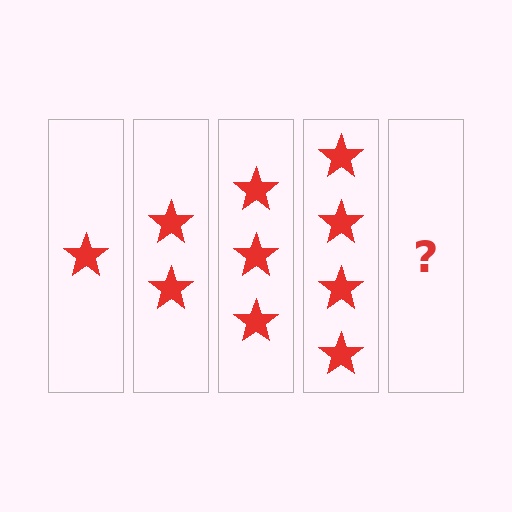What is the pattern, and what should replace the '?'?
The pattern is that each step adds one more star. The '?' should be 5 stars.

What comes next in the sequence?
The next element should be 5 stars.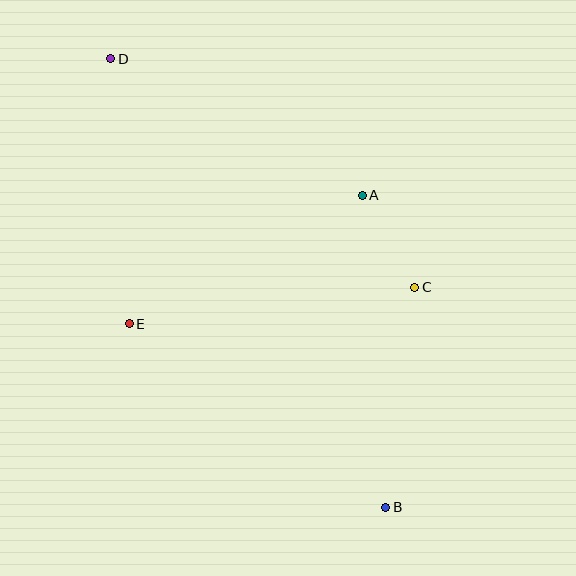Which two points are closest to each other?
Points A and C are closest to each other.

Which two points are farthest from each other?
Points B and D are farthest from each other.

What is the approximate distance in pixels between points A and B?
The distance between A and B is approximately 313 pixels.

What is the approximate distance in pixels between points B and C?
The distance between B and C is approximately 222 pixels.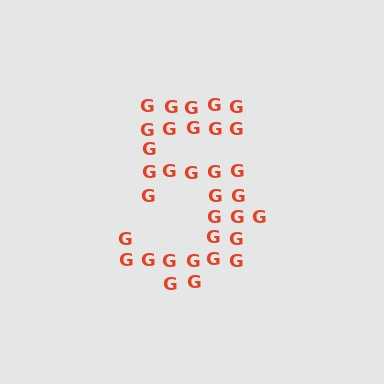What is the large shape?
The large shape is the digit 5.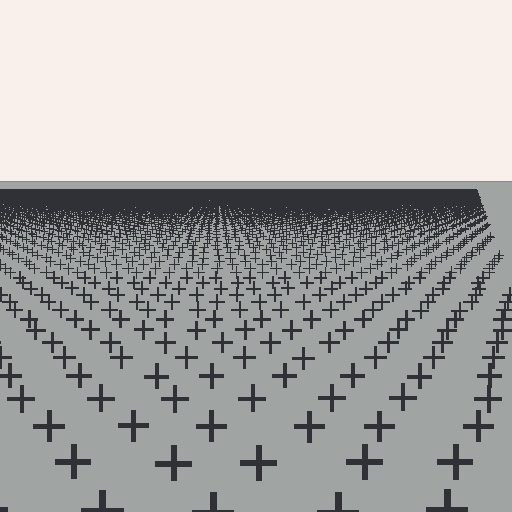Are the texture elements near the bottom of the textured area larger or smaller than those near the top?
Larger. Near the bottom, elements are closer to the viewer and appear at a bigger on-screen size.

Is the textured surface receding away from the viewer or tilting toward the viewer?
The surface is receding away from the viewer. Texture elements get smaller and denser toward the top.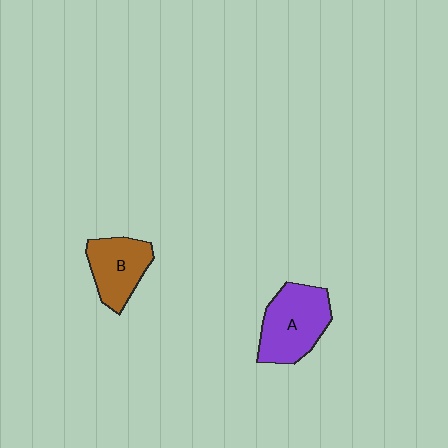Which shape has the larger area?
Shape A (purple).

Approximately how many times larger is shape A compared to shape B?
Approximately 1.3 times.